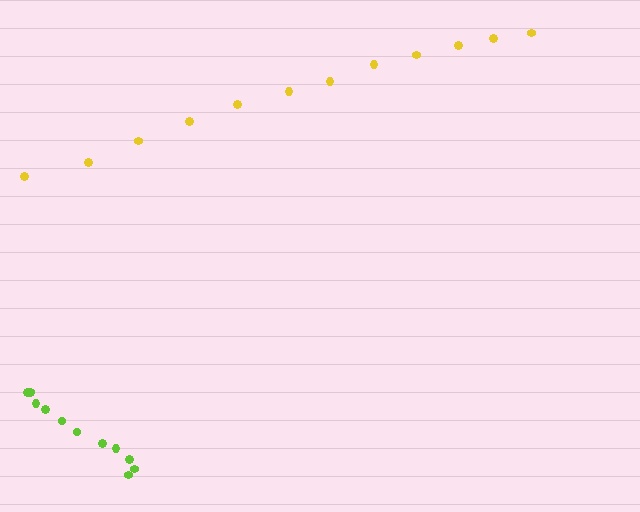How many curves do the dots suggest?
There are 2 distinct paths.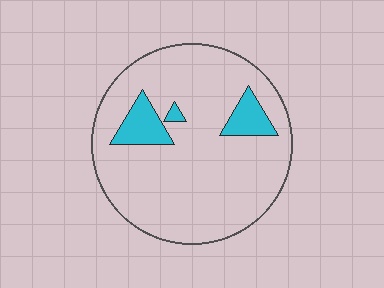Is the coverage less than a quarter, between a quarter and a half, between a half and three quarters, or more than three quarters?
Less than a quarter.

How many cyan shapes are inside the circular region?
3.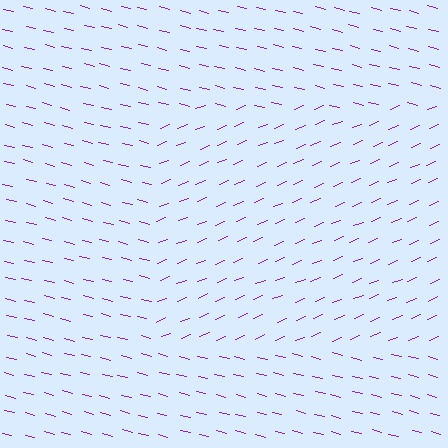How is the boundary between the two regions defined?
The boundary is defined purely by a change in line orientation (approximately 36 degrees difference). All lines are the same color and thickness.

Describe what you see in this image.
The image is filled with small purple line segments. A rectangle region in the image has lines oriented differently from the surrounding lines, creating a visible texture boundary.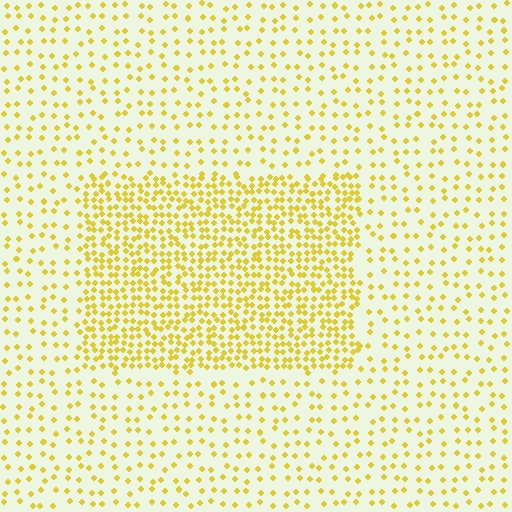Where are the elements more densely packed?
The elements are more densely packed inside the rectangle boundary.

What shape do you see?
I see a rectangle.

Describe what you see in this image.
The image contains small yellow elements arranged at two different densities. A rectangle-shaped region is visible where the elements are more densely packed than the surrounding area.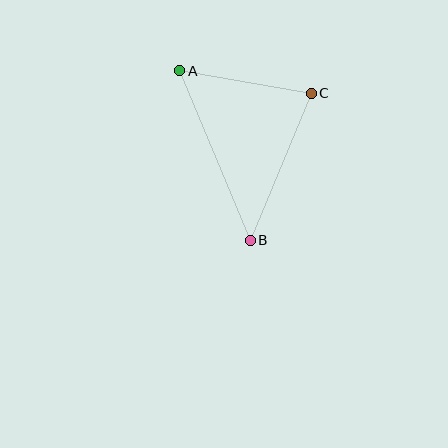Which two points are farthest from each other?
Points A and B are farthest from each other.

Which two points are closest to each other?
Points A and C are closest to each other.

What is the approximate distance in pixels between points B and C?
The distance between B and C is approximately 160 pixels.